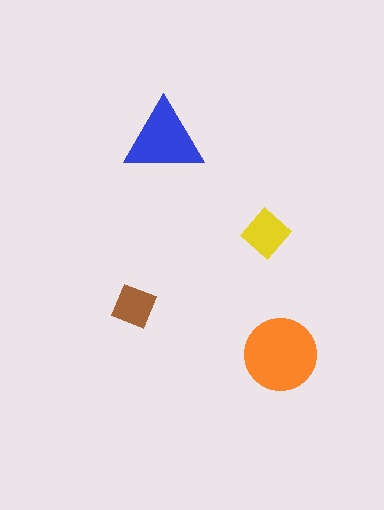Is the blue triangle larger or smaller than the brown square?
Larger.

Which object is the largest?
The orange circle.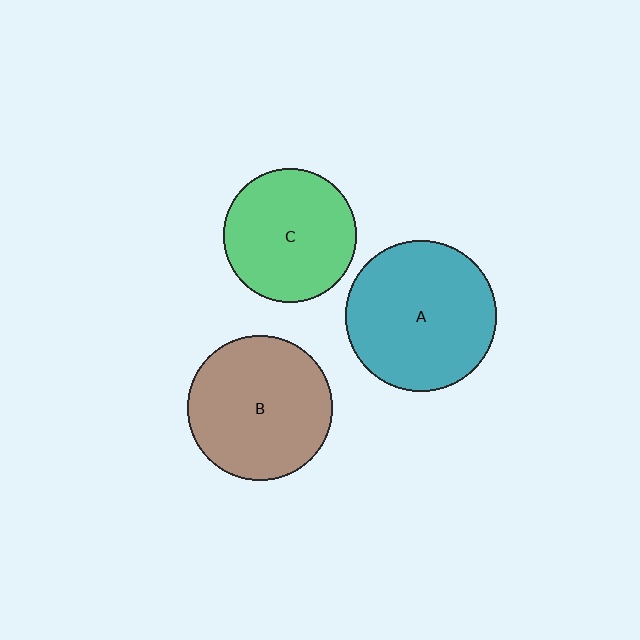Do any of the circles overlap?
No, none of the circles overlap.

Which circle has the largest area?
Circle A (teal).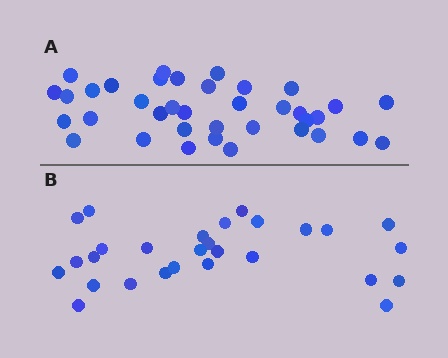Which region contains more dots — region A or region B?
Region A (the top region) has more dots.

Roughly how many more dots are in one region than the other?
Region A has roughly 8 or so more dots than region B.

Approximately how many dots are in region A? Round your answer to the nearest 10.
About 40 dots. (The exact count is 37, which rounds to 40.)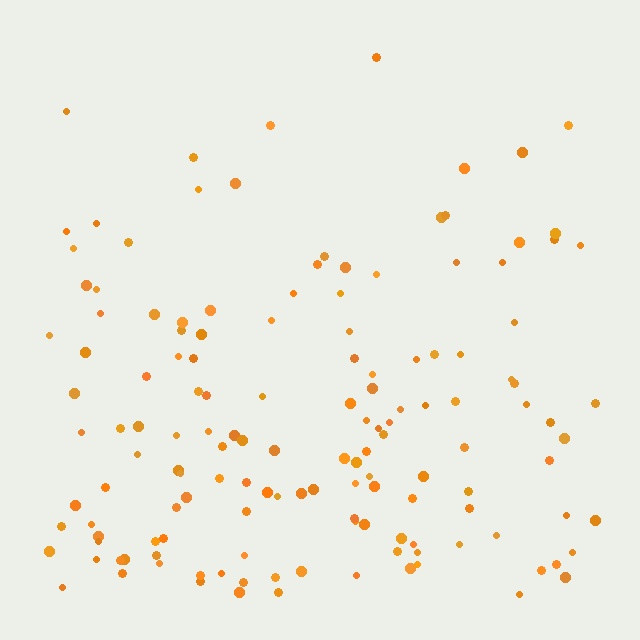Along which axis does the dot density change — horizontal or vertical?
Vertical.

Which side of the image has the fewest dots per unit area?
The top.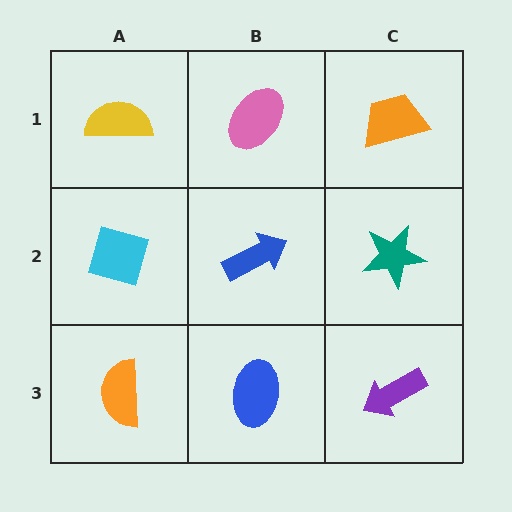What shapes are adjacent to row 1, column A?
A cyan diamond (row 2, column A), a pink ellipse (row 1, column B).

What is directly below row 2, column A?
An orange semicircle.